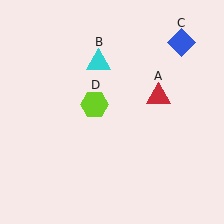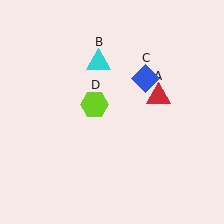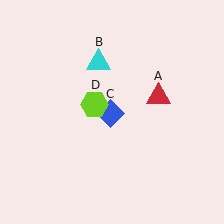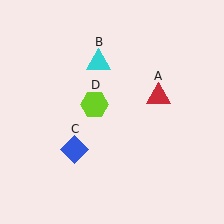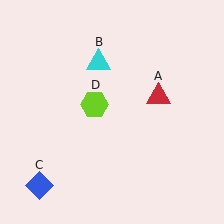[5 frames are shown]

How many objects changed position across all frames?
1 object changed position: blue diamond (object C).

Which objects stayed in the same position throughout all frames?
Red triangle (object A) and cyan triangle (object B) and lime hexagon (object D) remained stationary.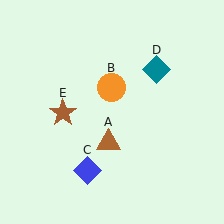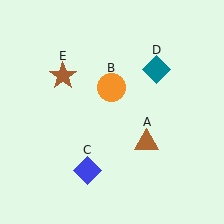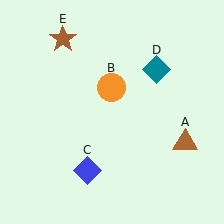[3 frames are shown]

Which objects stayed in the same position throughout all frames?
Orange circle (object B) and blue diamond (object C) and teal diamond (object D) remained stationary.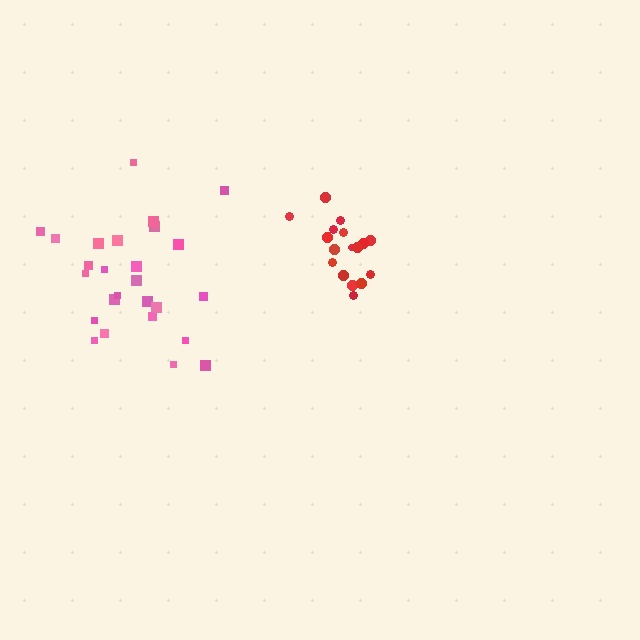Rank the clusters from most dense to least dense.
red, pink.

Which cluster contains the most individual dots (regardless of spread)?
Pink (26).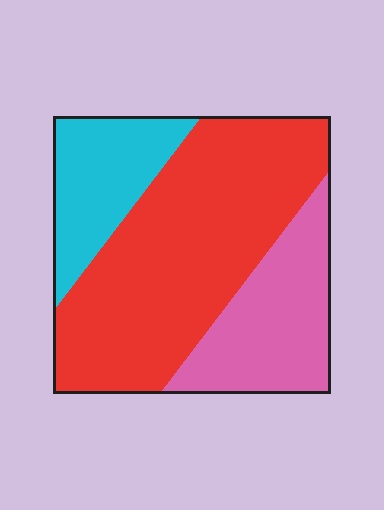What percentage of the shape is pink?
Pink covers 25% of the shape.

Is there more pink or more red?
Red.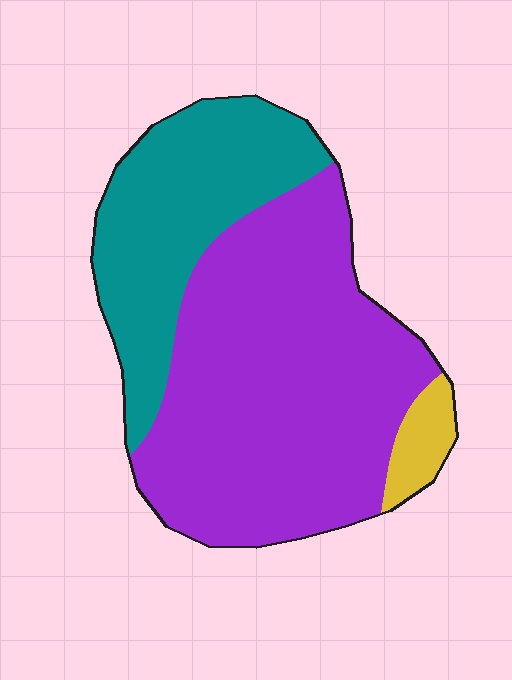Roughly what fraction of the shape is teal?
Teal takes up about one third (1/3) of the shape.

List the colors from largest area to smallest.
From largest to smallest: purple, teal, yellow.